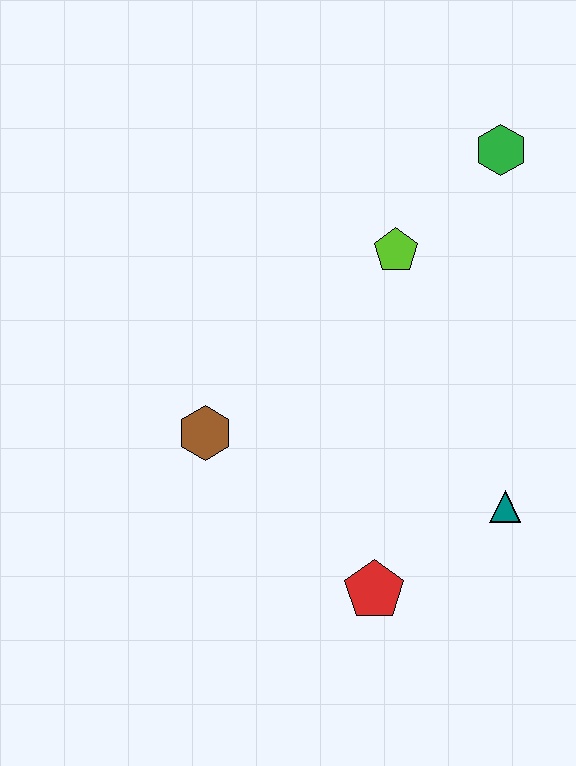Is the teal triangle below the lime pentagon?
Yes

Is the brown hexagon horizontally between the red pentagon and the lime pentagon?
No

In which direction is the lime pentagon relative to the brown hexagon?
The lime pentagon is to the right of the brown hexagon.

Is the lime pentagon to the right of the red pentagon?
Yes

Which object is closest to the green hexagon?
The lime pentagon is closest to the green hexagon.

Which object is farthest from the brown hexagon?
The green hexagon is farthest from the brown hexagon.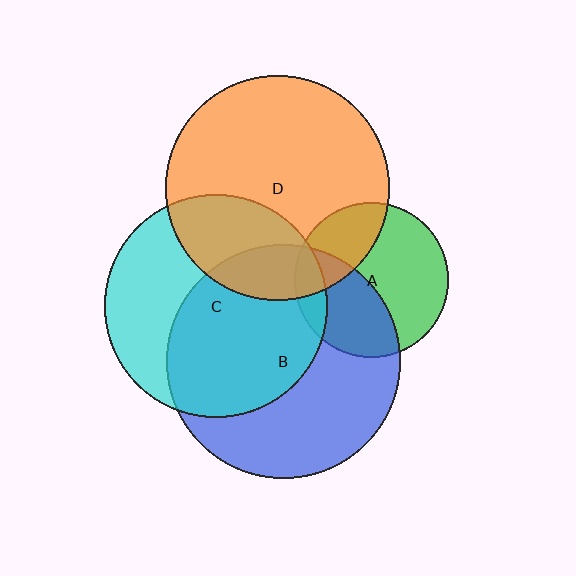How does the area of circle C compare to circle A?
Approximately 2.1 times.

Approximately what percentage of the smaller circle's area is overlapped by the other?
Approximately 55%.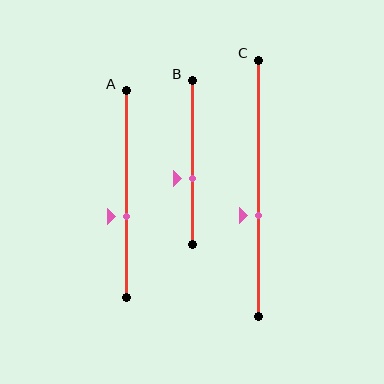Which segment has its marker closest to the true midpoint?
Segment B has its marker closest to the true midpoint.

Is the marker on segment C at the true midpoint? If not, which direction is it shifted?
No, the marker on segment C is shifted downward by about 10% of the segment length.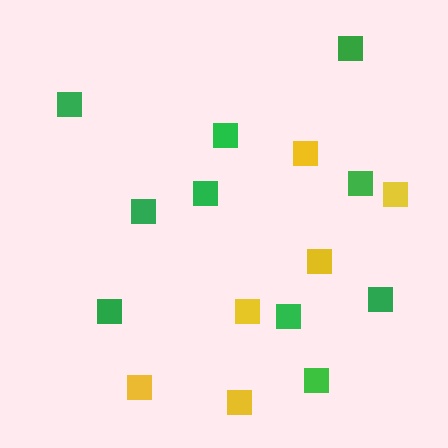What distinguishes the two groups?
There are 2 groups: one group of green squares (10) and one group of yellow squares (6).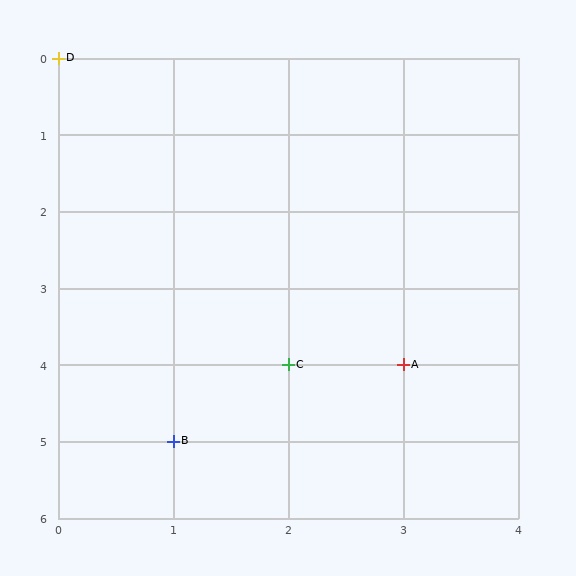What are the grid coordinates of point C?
Point C is at grid coordinates (2, 4).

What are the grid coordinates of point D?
Point D is at grid coordinates (0, 0).